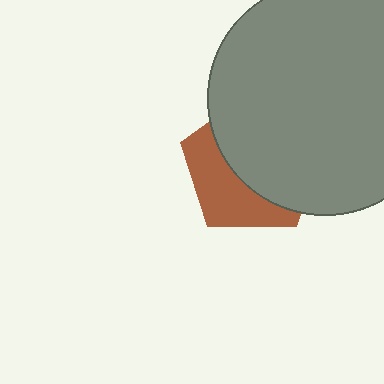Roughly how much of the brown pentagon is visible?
A small part of it is visible (roughly 39%).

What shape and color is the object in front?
The object in front is a gray circle.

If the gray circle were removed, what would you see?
You would see the complete brown pentagon.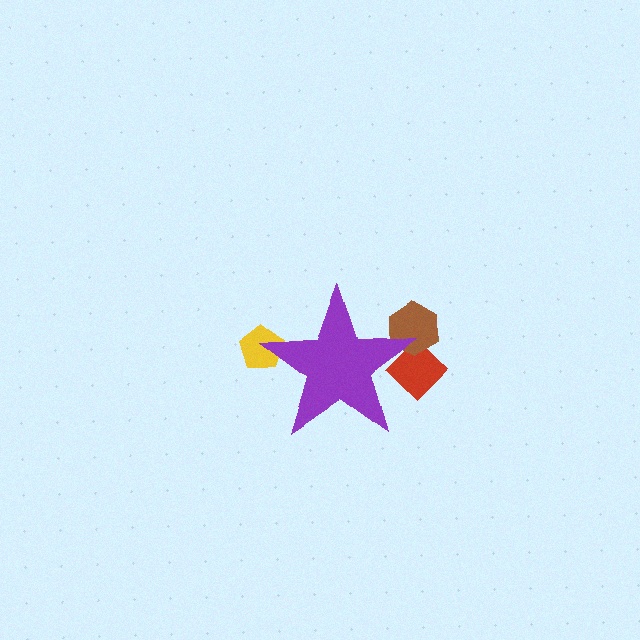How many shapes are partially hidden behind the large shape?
3 shapes are partially hidden.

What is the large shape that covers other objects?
A purple star.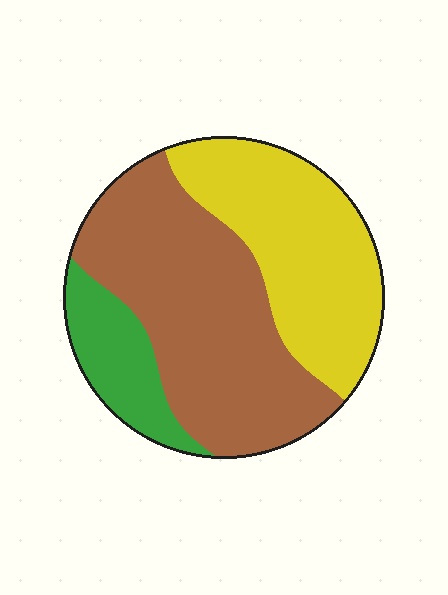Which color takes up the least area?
Green, at roughly 15%.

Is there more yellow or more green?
Yellow.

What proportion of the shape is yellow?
Yellow takes up between a third and a half of the shape.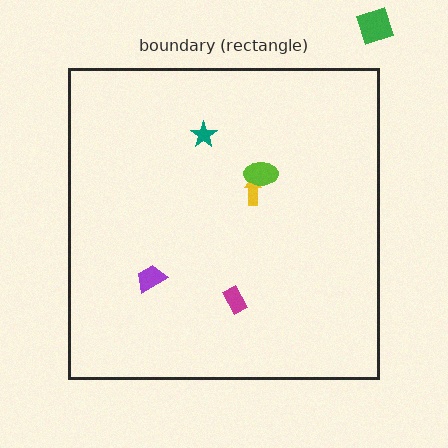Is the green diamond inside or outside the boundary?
Outside.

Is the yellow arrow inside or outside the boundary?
Inside.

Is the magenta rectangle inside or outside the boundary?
Inside.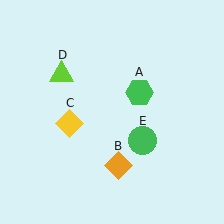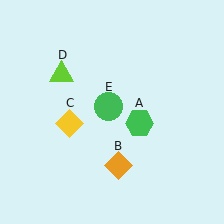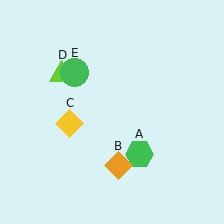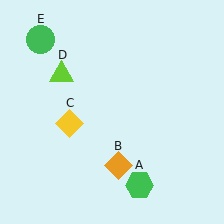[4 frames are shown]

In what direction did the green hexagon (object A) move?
The green hexagon (object A) moved down.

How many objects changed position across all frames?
2 objects changed position: green hexagon (object A), green circle (object E).